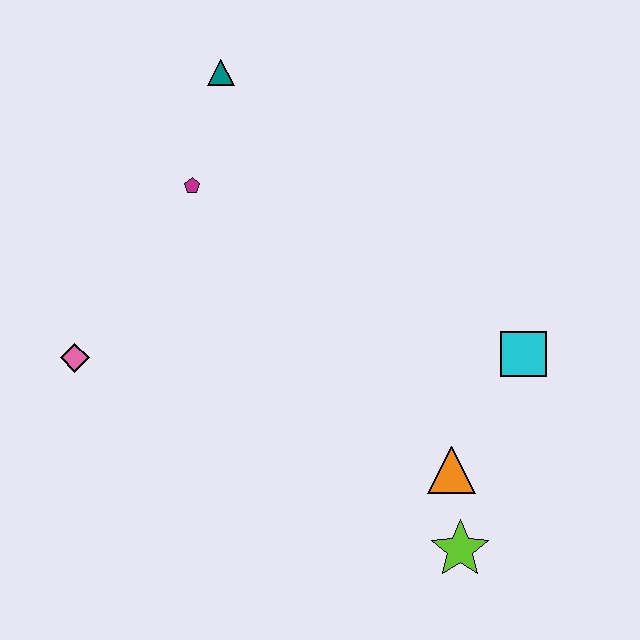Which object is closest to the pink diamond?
The magenta pentagon is closest to the pink diamond.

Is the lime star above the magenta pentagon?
No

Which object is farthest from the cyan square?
The pink diamond is farthest from the cyan square.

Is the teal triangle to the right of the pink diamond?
Yes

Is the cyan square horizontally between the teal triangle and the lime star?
No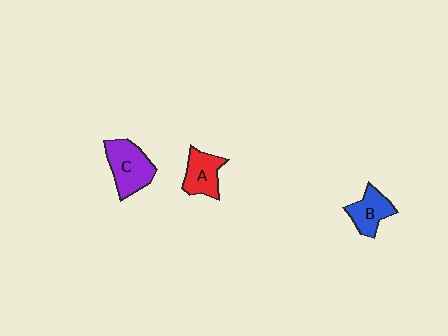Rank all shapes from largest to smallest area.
From largest to smallest: C (purple), A (red), B (blue).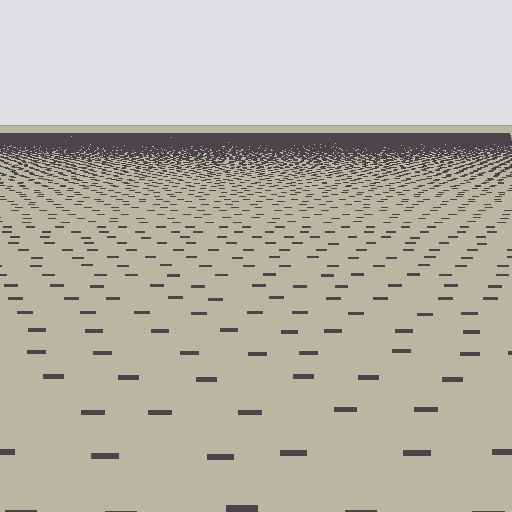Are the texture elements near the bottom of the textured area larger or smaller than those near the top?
Larger. Near the bottom, elements are closer to the viewer and appear at a bigger on-screen size.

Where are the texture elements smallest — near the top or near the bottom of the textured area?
Near the top.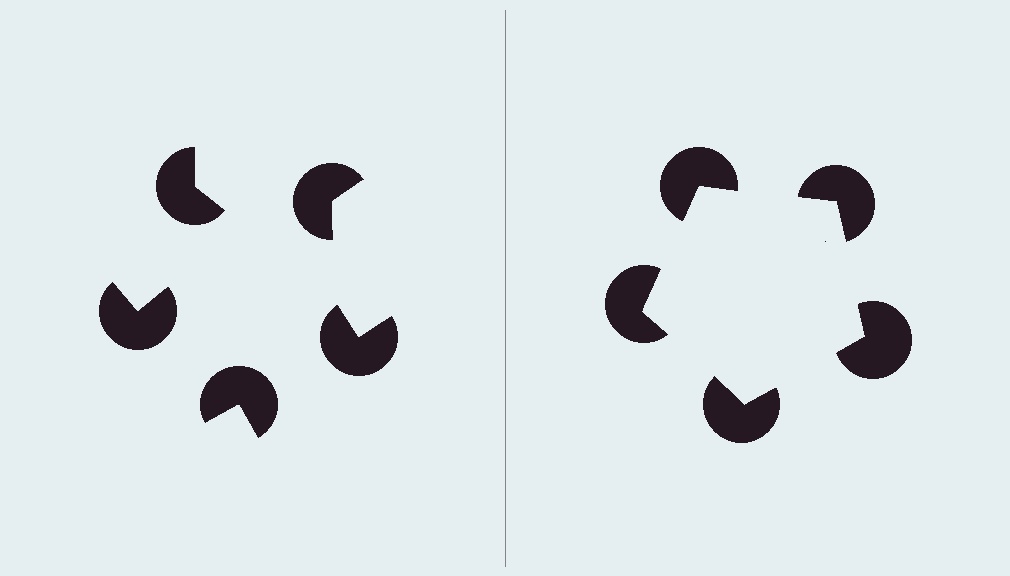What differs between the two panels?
The pac-man discs are positioned identically on both sides; only the wedge orientations differ. On the right they align to a pentagon; on the left they are misaligned.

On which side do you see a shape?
An illusory pentagon appears on the right side. On the left side the wedge cuts are rotated, so no coherent shape forms.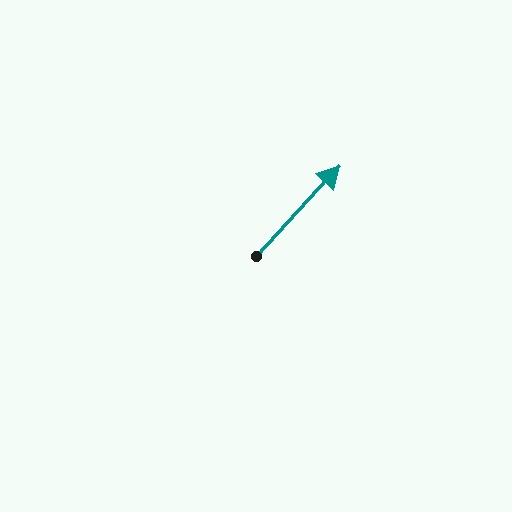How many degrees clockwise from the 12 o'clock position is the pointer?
Approximately 43 degrees.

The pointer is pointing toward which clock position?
Roughly 1 o'clock.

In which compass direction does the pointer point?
Northeast.